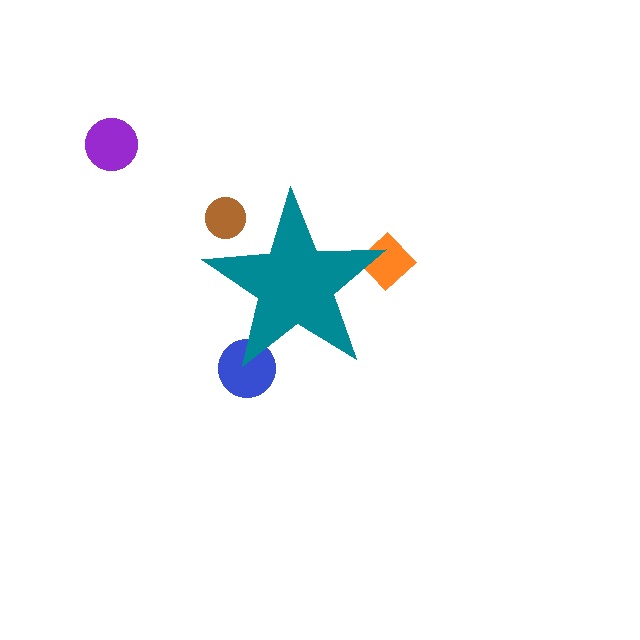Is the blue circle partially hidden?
Yes, the blue circle is partially hidden behind the teal star.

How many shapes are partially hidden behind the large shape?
3 shapes are partially hidden.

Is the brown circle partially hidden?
Yes, the brown circle is partially hidden behind the teal star.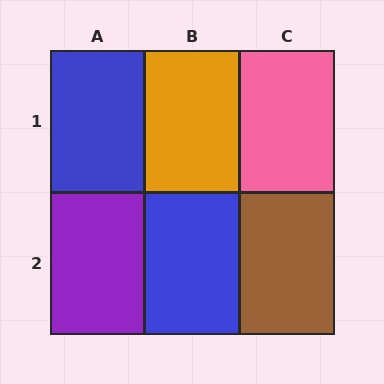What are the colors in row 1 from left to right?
Blue, orange, pink.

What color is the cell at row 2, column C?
Brown.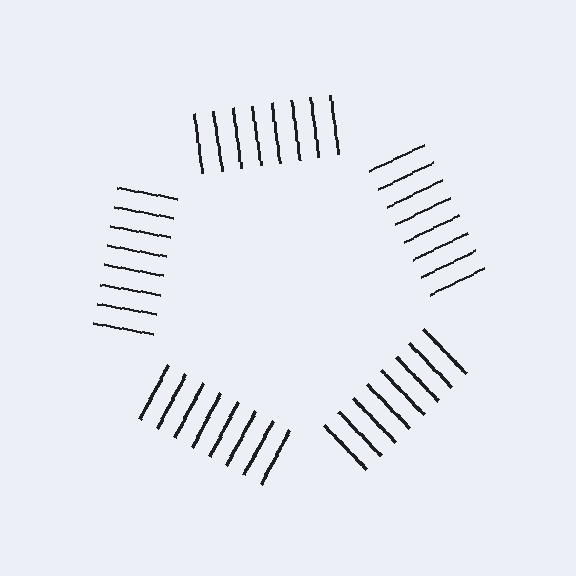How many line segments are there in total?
40 — 8 along each of the 5 edges.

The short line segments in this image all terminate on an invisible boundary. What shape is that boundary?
An illusory pentagon — the line segments terminate on its edges but no continuous stroke is drawn.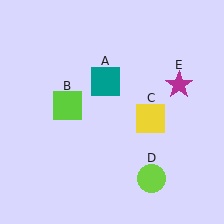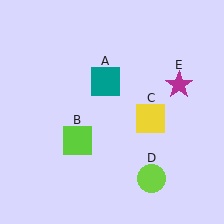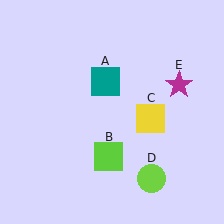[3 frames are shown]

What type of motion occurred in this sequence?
The lime square (object B) rotated counterclockwise around the center of the scene.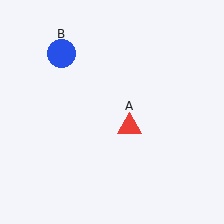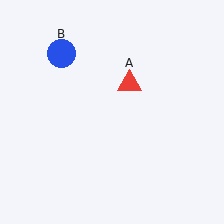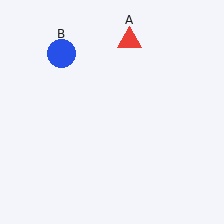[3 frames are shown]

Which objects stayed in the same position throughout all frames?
Blue circle (object B) remained stationary.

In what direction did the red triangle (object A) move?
The red triangle (object A) moved up.